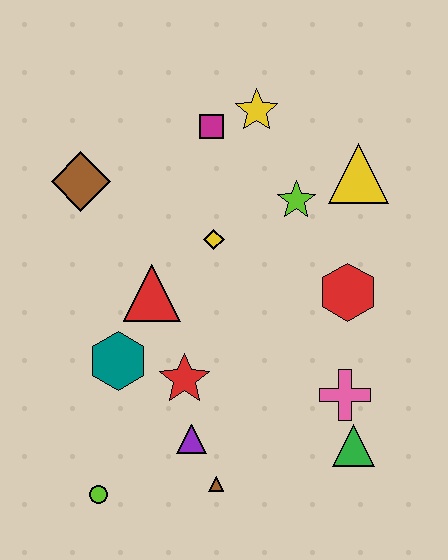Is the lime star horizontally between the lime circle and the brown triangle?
No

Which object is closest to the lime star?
The yellow triangle is closest to the lime star.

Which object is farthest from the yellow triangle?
The lime circle is farthest from the yellow triangle.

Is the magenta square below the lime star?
No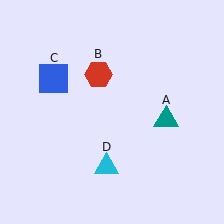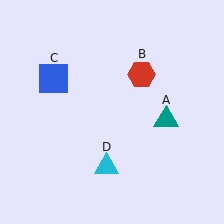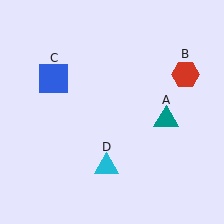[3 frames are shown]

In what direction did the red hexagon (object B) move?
The red hexagon (object B) moved right.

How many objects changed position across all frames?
1 object changed position: red hexagon (object B).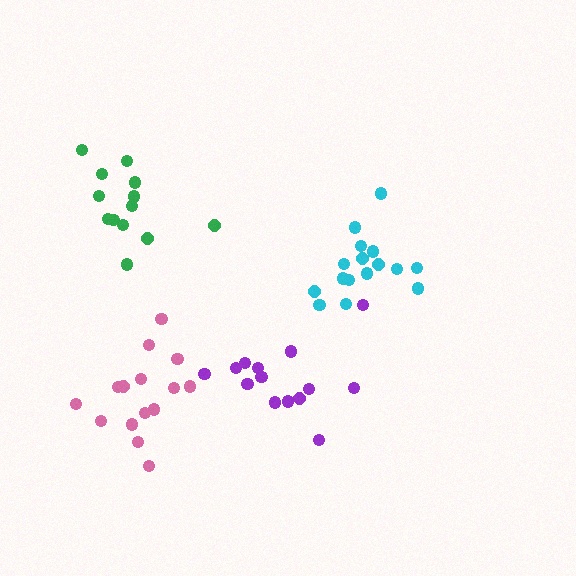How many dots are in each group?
Group 1: 14 dots, Group 2: 15 dots, Group 3: 16 dots, Group 4: 13 dots (58 total).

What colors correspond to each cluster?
The clusters are colored: purple, pink, cyan, green.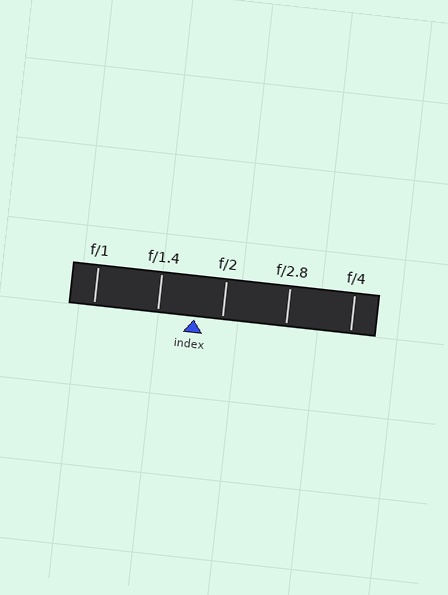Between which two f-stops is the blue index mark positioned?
The index mark is between f/1.4 and f/2.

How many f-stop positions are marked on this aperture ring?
There are 5 f-stop positions marked.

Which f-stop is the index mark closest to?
The index mark is closest to f/2.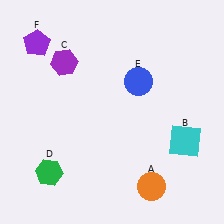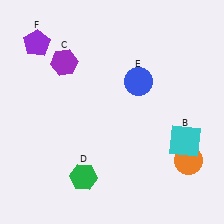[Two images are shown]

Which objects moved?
The objects that moved are: the orange circle (A), the green hexagon (D).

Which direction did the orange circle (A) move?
The orange circle (A) moved right.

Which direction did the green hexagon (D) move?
The green hexagon (D) moved right.